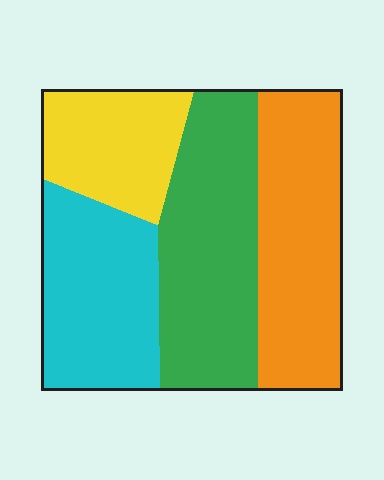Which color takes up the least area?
Yellow, at roughly 15%.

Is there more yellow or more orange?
Orange.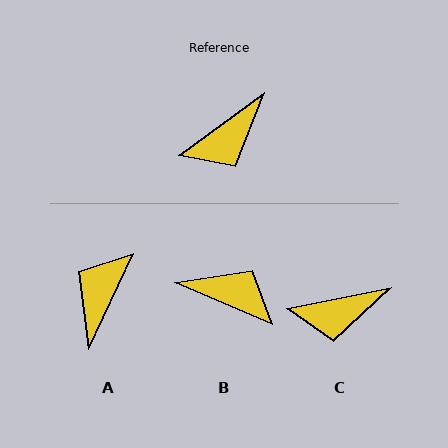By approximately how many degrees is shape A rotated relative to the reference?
Approximately 151 degrees clockwise.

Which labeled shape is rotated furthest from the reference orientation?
A, about 151 degrees away.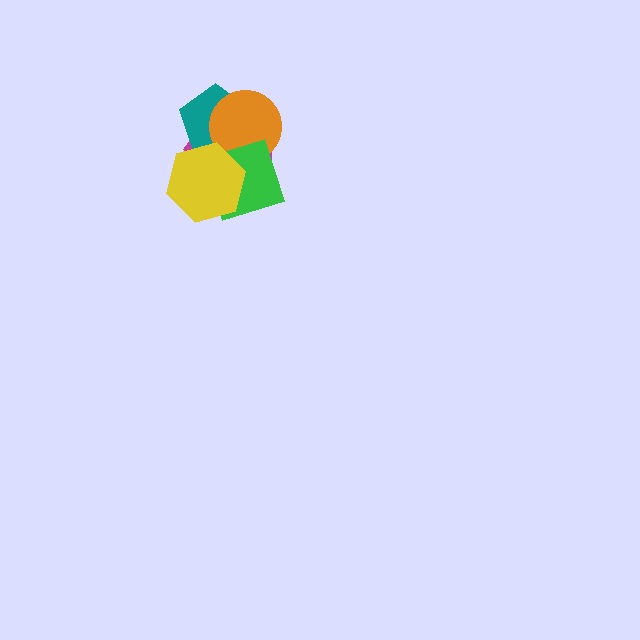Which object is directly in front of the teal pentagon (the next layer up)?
The orange circle is directly in front of the teal pentagon.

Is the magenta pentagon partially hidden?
Yes, it is partially covered by another shape.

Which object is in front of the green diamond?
The yellow hexagon is in front of the green diamond.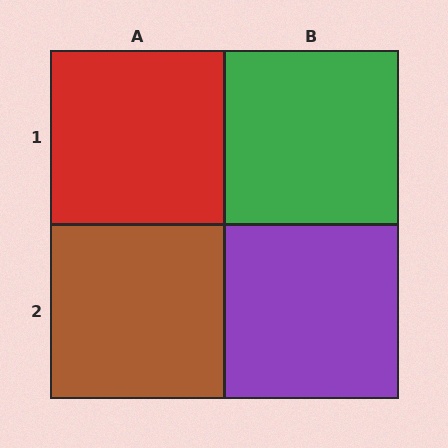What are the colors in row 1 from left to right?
Red, green.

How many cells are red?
1 cell is red.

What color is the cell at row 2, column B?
Purple.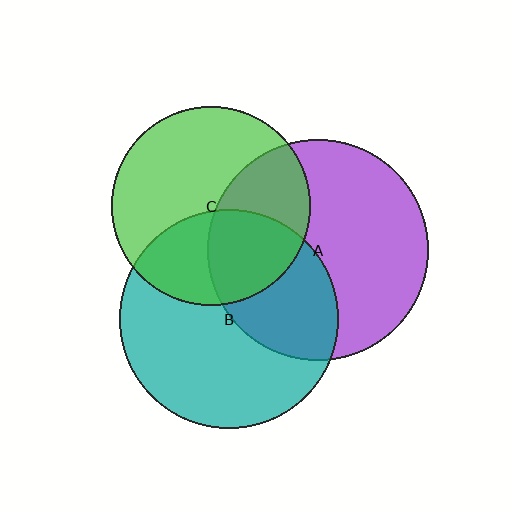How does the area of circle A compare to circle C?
Approximately 1.2 times.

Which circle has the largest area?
Circle A (purple).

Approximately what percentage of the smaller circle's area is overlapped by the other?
Approximately 40%.